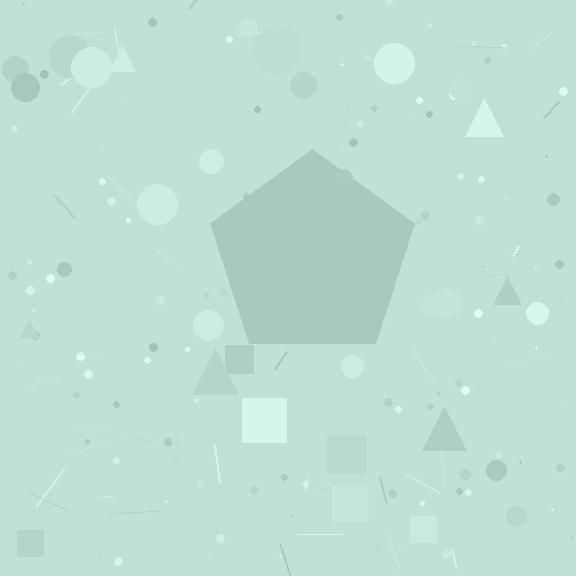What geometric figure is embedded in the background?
A pentagon is embedded in the background.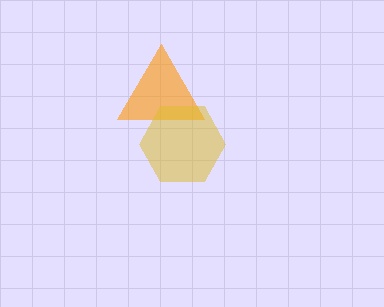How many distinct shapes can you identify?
There are 2 distinct shapes: an orange triangle, a yellow hexagon.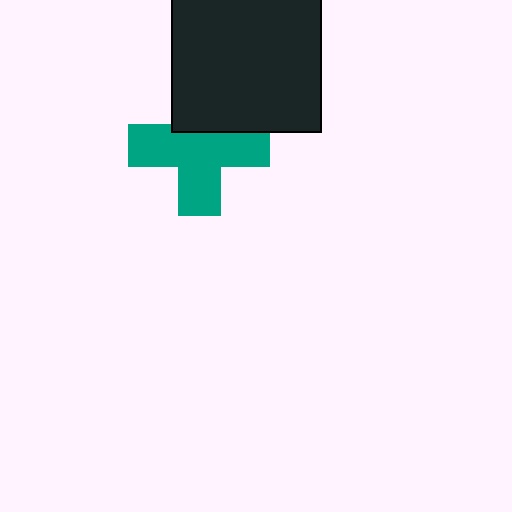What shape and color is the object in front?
The object in front is a black square.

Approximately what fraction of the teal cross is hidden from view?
Roughly 30% of the teal cross is hidden behind the black square.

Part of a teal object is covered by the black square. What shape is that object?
It is a cross.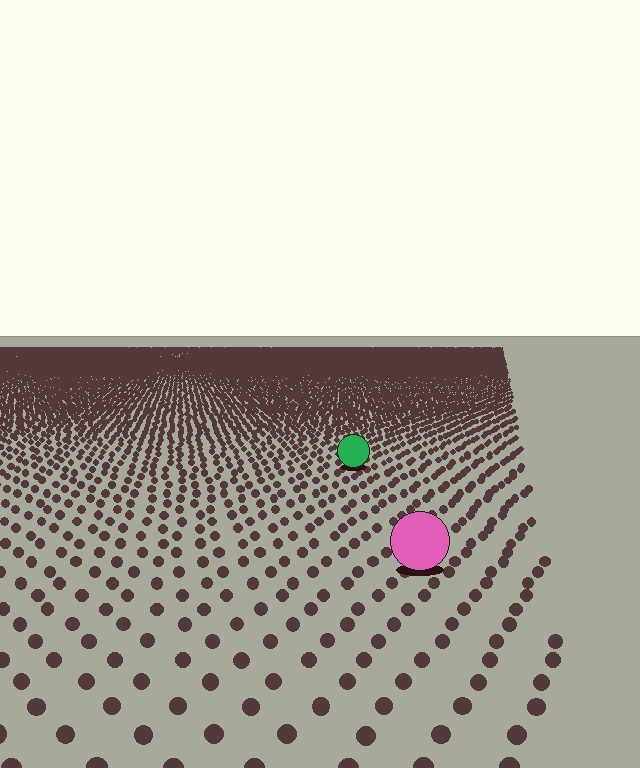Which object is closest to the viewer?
The pink circle is closest. The texture marks near it are larger and more spread out.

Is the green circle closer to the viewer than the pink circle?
No. The pink circle is closer — you can tell from the texture gradient: the ground texture is coarser near it.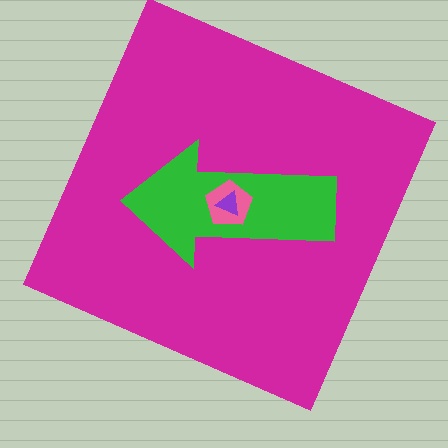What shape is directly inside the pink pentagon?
The purple triangle.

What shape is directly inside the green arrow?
The pink pentagon.